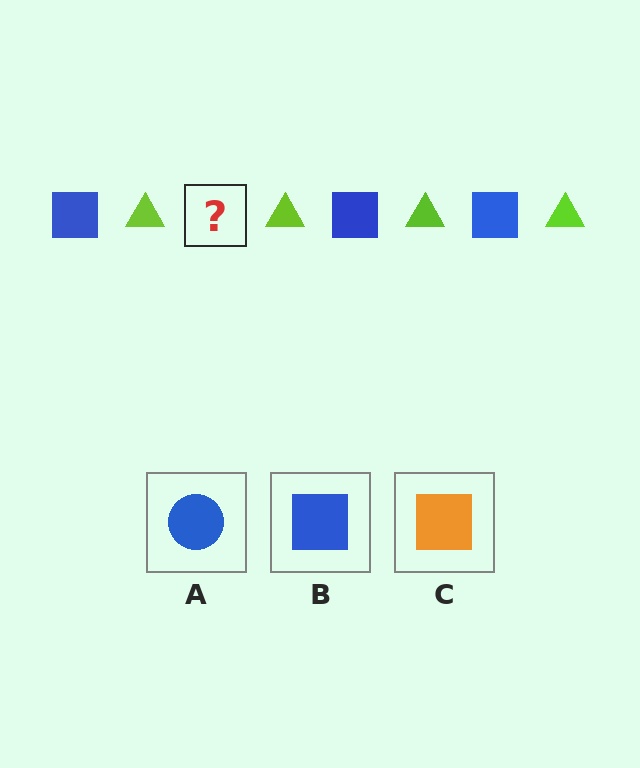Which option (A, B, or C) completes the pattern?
B.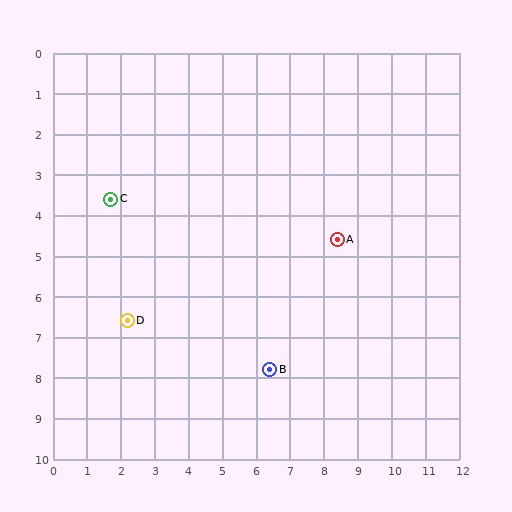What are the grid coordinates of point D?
Point D is at approximately (2.2, 6.6).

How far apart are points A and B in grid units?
Points A and B are about 3.8 grid units apart.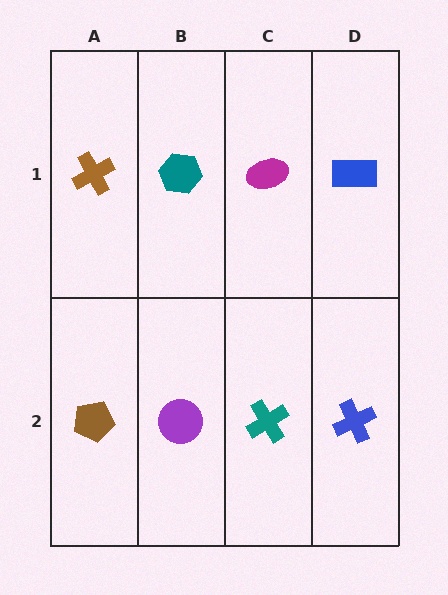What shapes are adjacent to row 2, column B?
A teal hexagon (row 1, column B), a brown pentagon (row 2, column A), a teal cross (row 2, column C).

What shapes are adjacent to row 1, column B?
A purple circle (row 2, column B), a brown cross (row 1, column A), a magenta ellipse (row 1, column C).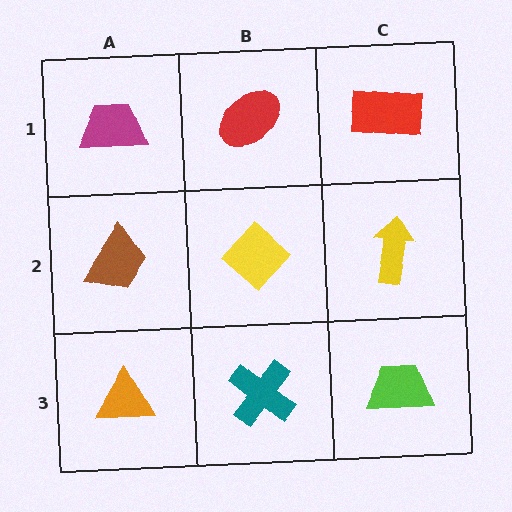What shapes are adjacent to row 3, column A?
A brown trapezoid (row 2, column A), a teal cross (row 3, column B).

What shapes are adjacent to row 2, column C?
A red rectangle (row 1, column C), a lime trapezoid (row 3, column C), a yellow diamond (row 2, column B).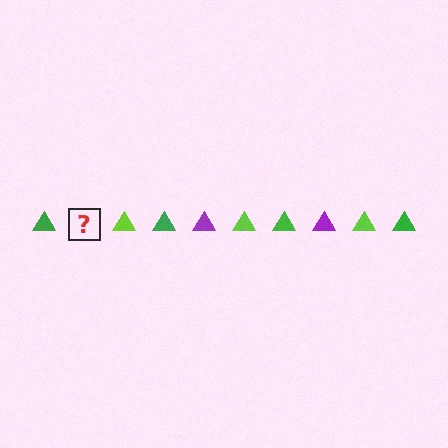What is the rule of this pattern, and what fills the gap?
The rule is that the pattern cycles through green, purple, lime triangles. The gap should be filled with a purple triangle.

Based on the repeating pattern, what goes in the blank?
The blank should be a purple triangle.